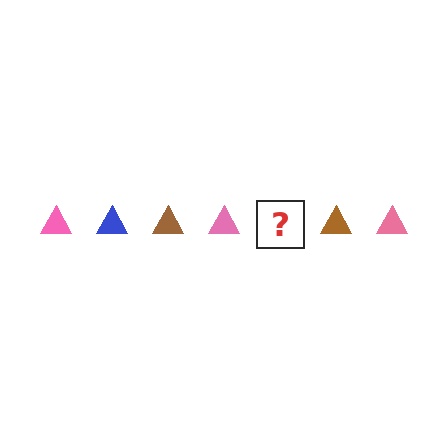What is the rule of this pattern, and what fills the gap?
The rule is that the pattern cycles through pink, blue, brown triangles. The gap should be filled with a blue triangle.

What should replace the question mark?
The question mark should be replaced with a blue triangle.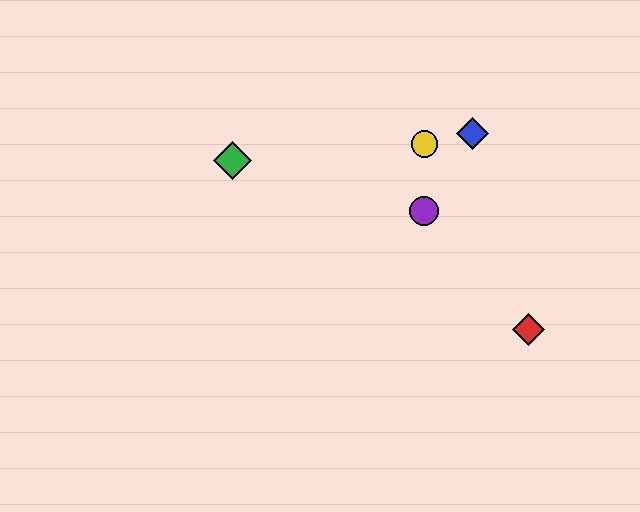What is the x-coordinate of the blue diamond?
The blue diamond is at x≈473.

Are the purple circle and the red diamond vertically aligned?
No, the purple circle is at x≈424 and the red diamond is at x≈529.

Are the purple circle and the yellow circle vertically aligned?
Yes, both are at x≈424.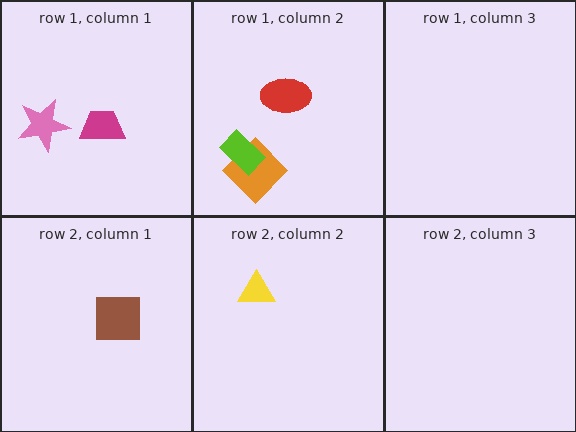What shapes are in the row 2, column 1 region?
The brown square.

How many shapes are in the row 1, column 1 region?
2.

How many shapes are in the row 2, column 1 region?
1.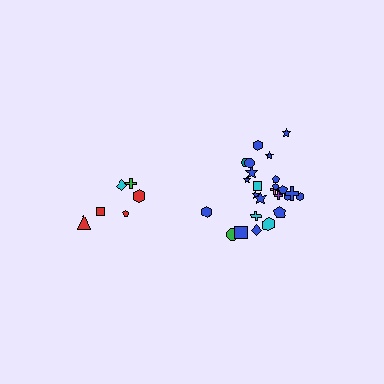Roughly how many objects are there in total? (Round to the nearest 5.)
Roughly 30 objects in total.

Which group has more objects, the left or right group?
The right group.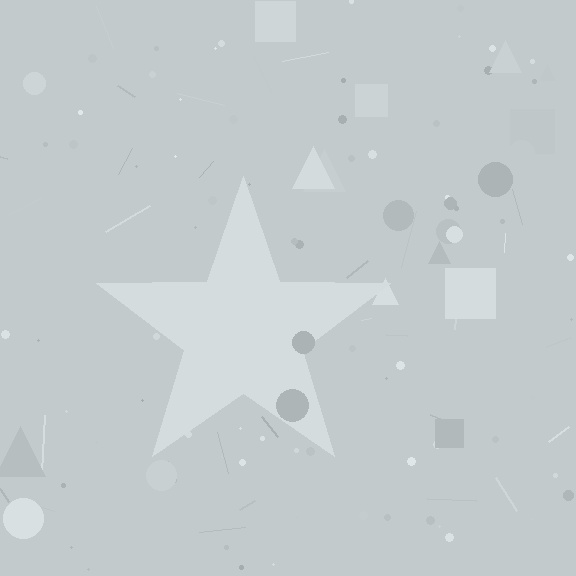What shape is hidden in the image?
A star is hidden in the image.